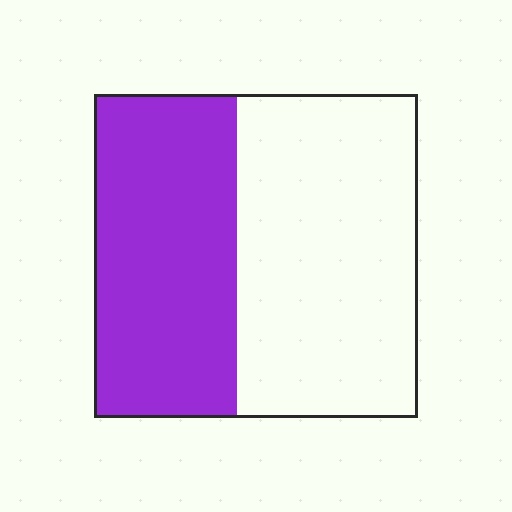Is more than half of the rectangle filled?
No.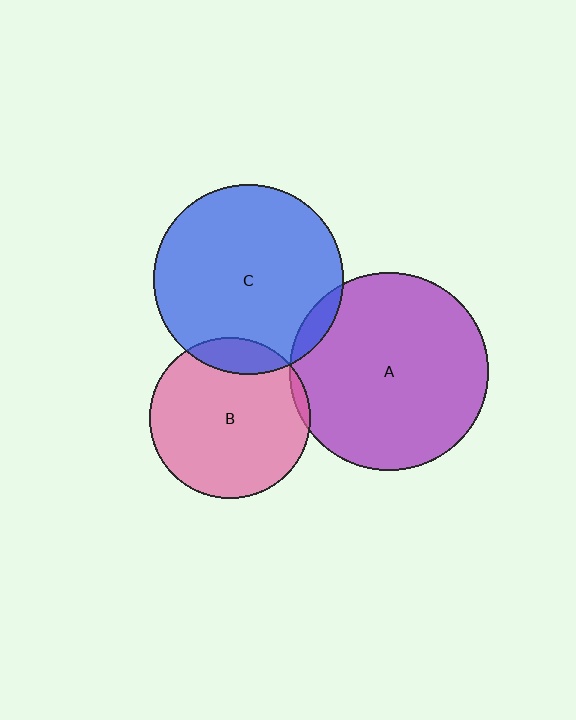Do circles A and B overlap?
Yes.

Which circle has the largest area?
Circle A (purple).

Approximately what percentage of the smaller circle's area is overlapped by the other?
Approximately 5%.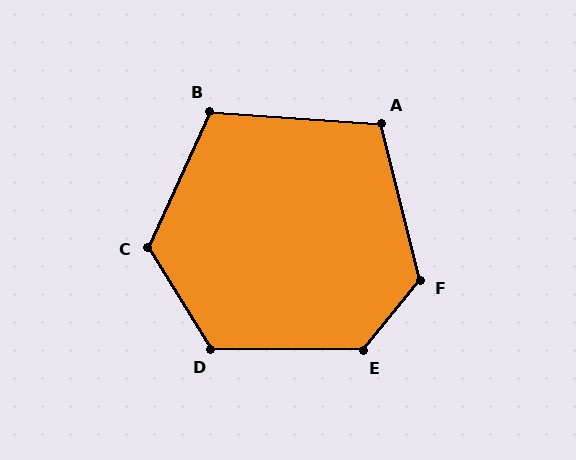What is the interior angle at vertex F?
Approximately 127 degrees (obtuse).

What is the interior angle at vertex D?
Approximately 123 degrees (obtuse).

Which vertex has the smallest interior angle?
A, at approximately 108 degrees.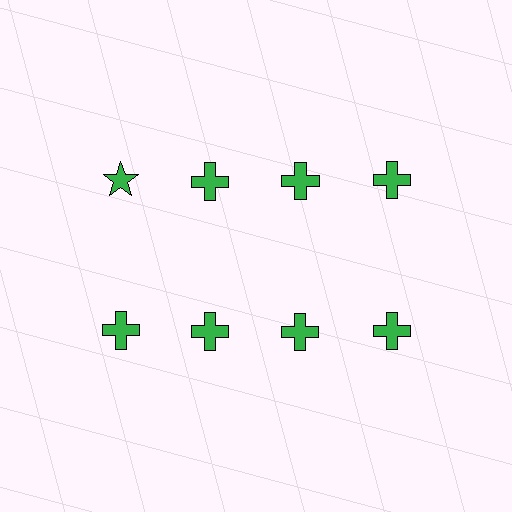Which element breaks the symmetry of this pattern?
The green star in the top row, leftmost column breaks the symmetry. All other shapes are green crosses.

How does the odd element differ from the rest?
It has a different shape: star instead of cross.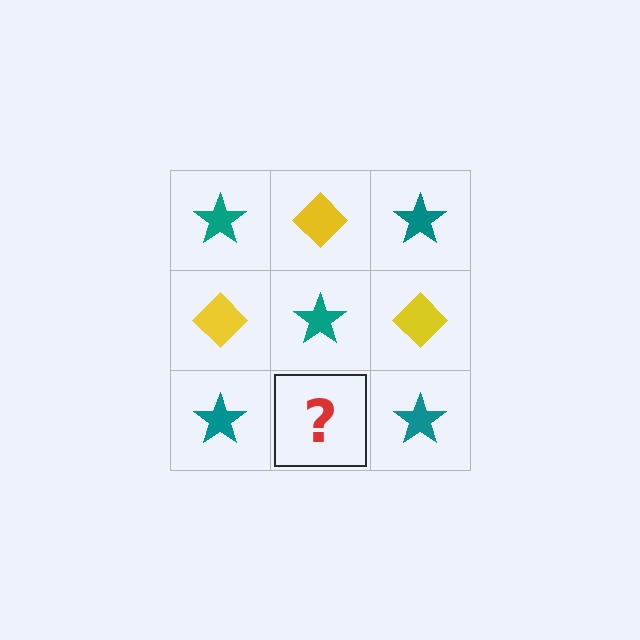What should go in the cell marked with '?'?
The missing cell should contain a yellow diamond.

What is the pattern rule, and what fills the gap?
The rule is that it alternates teal star and yellow diamond in a checkerboard pattern. The gap should be filled with a yellow diamond.